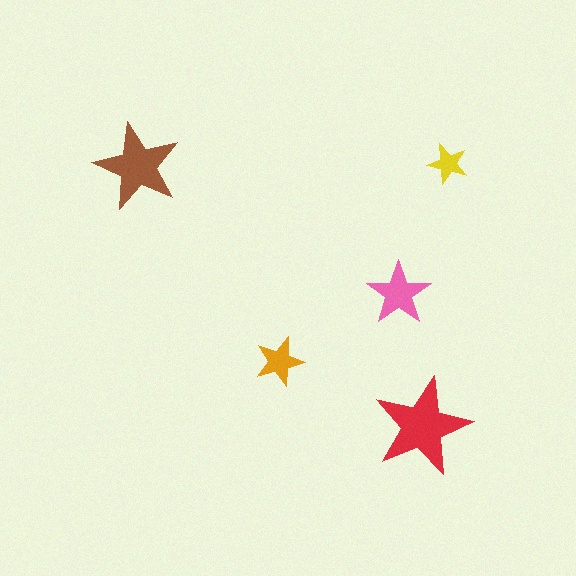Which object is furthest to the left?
The brown star is leftmost.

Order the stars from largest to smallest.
the red one, the brown one, the pink one, the orange one, the yellow one.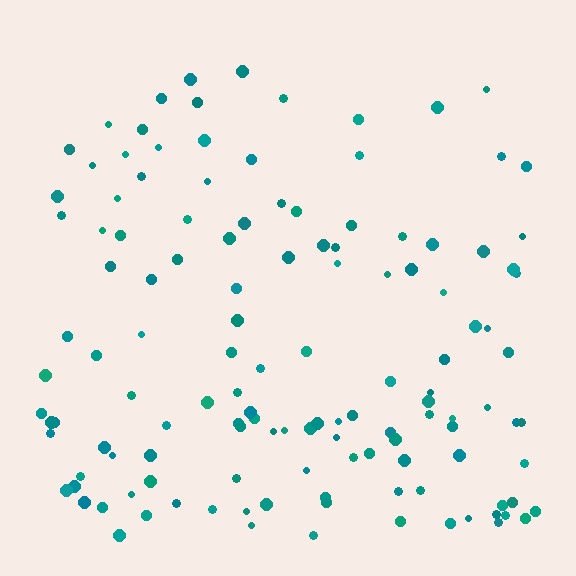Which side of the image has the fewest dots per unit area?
The top.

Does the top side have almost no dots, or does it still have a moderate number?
Still a moderate number, just noticeably fewer than the bottom.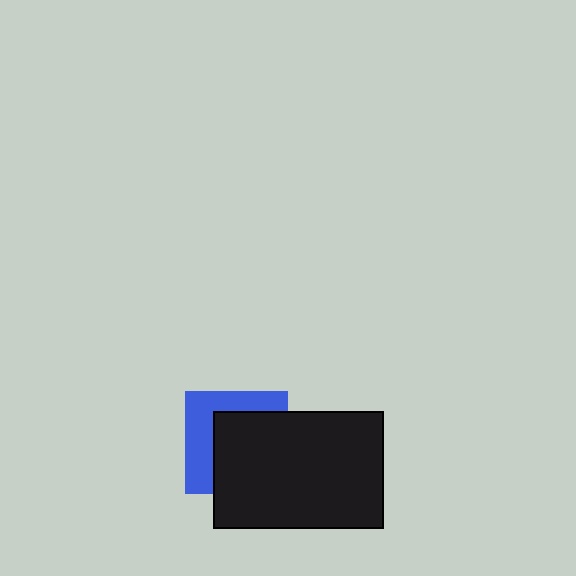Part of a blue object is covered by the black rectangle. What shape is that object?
It is a square.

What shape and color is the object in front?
The object in front is a black rectangle.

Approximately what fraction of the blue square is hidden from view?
Roughly 58% of the blue square is hidden behind the black rectangle.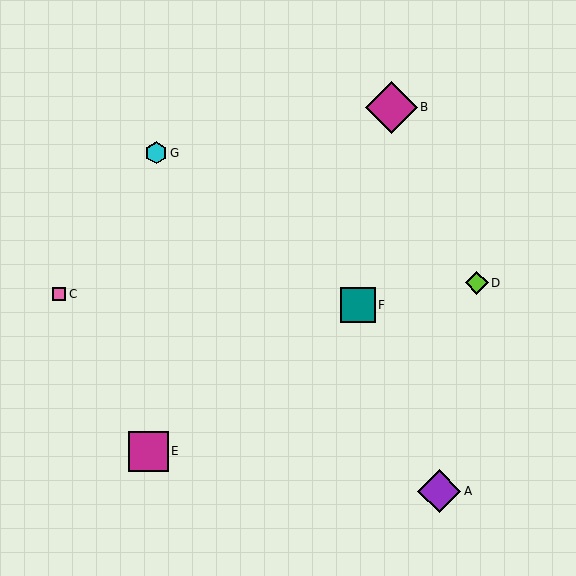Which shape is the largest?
The magenta diamond (labeled B) is the largest.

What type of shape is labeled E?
Shape E is a magenta square.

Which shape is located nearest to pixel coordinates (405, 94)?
The magenta diamond (labeled B) at (392, 107) is nearest to that location.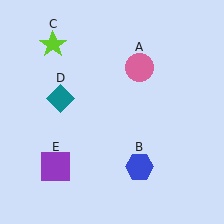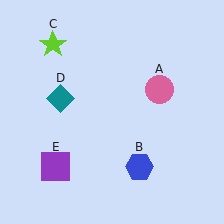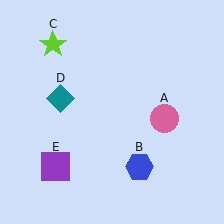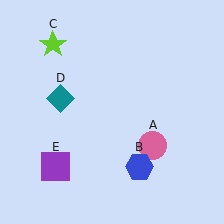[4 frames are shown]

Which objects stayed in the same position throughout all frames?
Blue hexagon (object B) and lime star (object C) and teal diamond (object D) and purple square (object E) remained stationary.